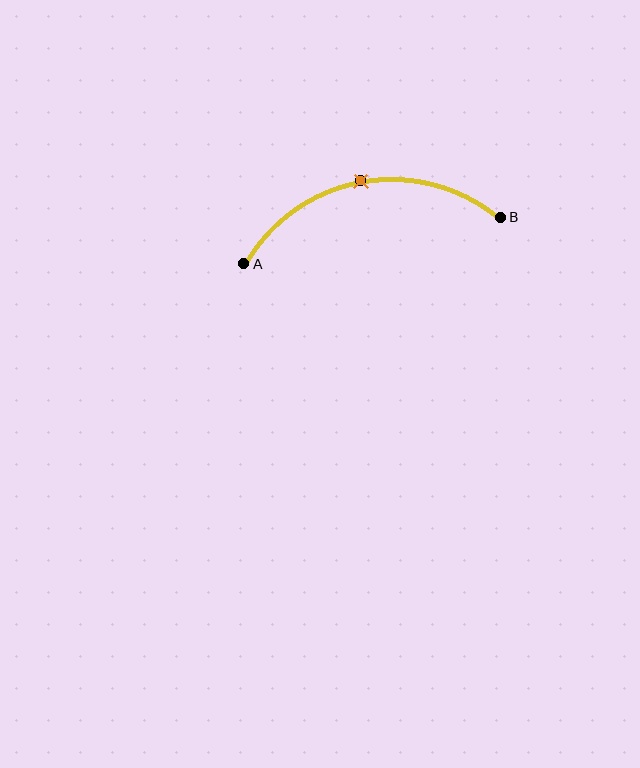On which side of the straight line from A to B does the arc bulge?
The arc bulges above the straight line connecting A and B.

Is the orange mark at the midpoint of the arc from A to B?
Yes. The orange mark lies on the arc at equal arc-length from both A and B — it is the arc midpoint.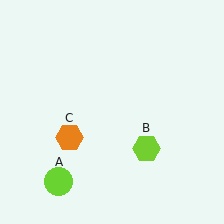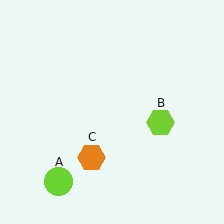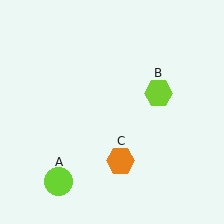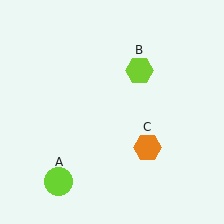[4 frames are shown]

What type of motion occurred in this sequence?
The lime hexagon (object B), orange hexagon (object C) rotated counterclockwise around the center of the scene.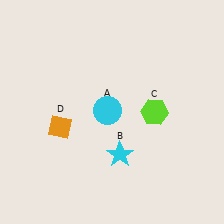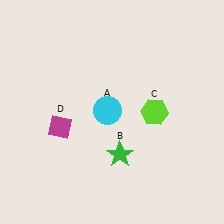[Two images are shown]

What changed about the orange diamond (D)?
In Image 1, D is orange. In Image 2, it changed to magenta.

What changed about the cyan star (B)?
In Image 1, B is cyan. In Image 2, it changed to green.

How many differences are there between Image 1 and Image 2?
There are 2 differences between the two images.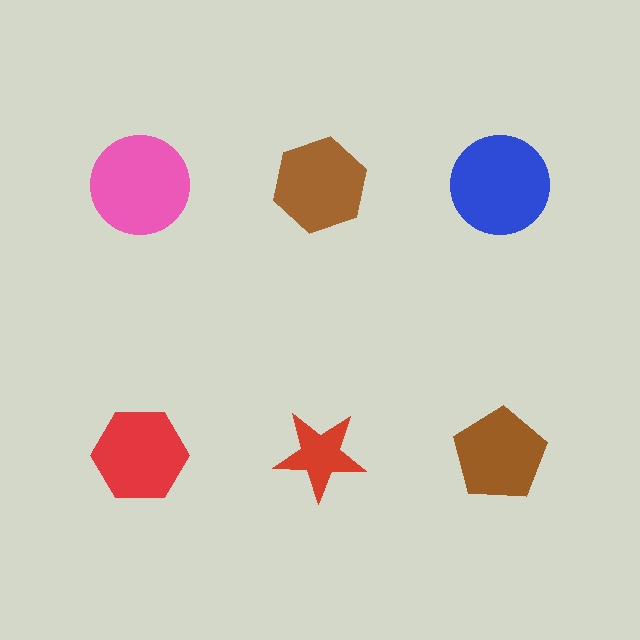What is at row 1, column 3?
A blue circle.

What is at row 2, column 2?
A red star.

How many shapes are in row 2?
3 shapes.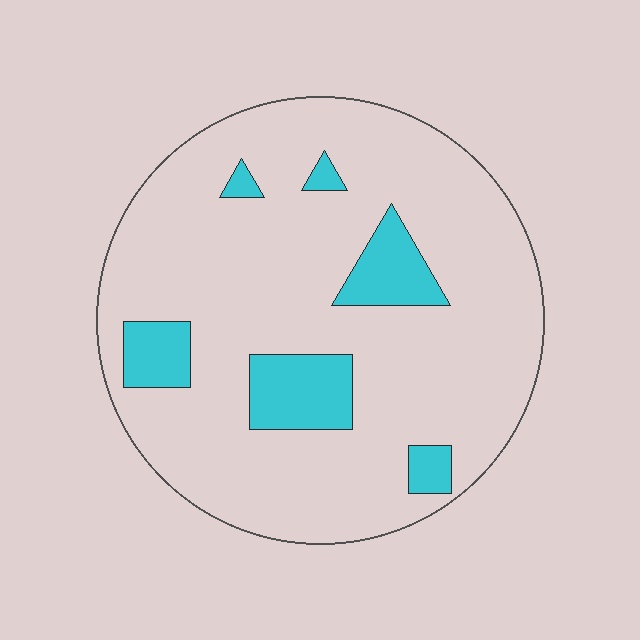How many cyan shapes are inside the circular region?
6.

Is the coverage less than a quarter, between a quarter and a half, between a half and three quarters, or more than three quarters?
Less than a quarter.